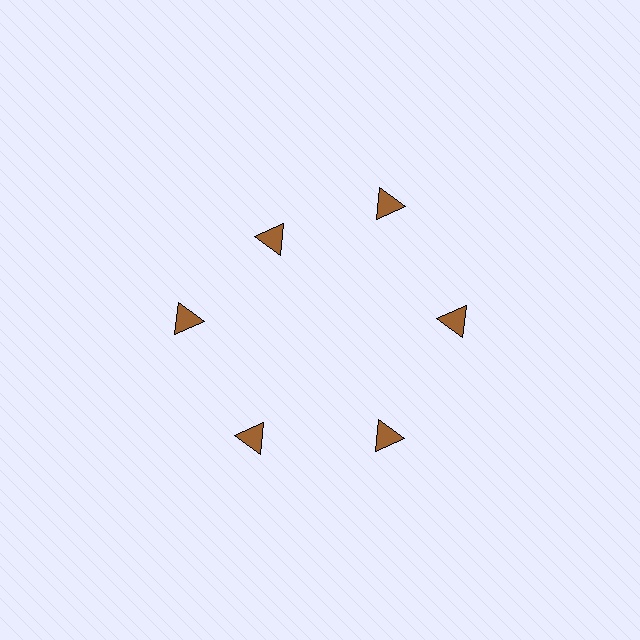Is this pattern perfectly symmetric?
No. The 6 brown triangles are arranged in a ring, but one element near the 11 o'clock position is pulled inward toward the center, breaking the 6-fold rotational symmetry.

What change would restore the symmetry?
The symmetry would be restored by moving it outward, back onto the ring so that all 6 triangles sit at equal angles and equal distance from the center.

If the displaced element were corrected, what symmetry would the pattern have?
It would have 6-fold rotational symmetry — the pattern would map onto itself every 60 degrees.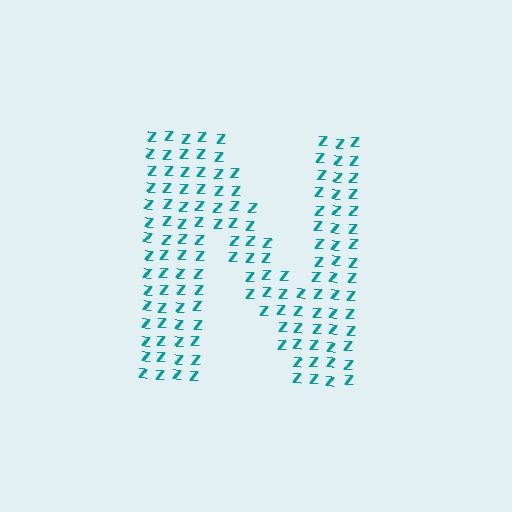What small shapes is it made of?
It is made of small letter Z's.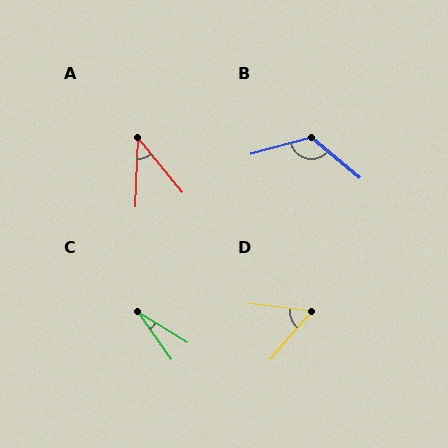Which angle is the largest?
B, at approximately 125 degrees.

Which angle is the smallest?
C, at approximately 23 degrees.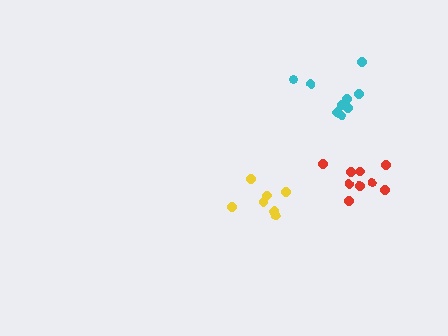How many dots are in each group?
Group 1: 9 dots, Group 2: 7 dots, Group 3: 9 dots (25 total).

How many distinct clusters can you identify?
There are 3 distinct clusters.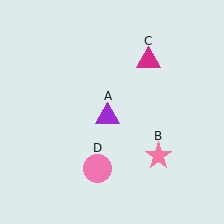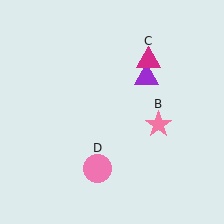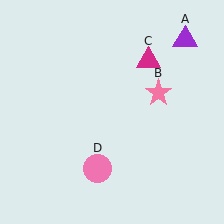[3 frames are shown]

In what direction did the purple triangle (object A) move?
The purple triangle (object A) moved up and to the right.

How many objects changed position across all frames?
2 objects changed position: purple triangle (object A), pink star (object B).